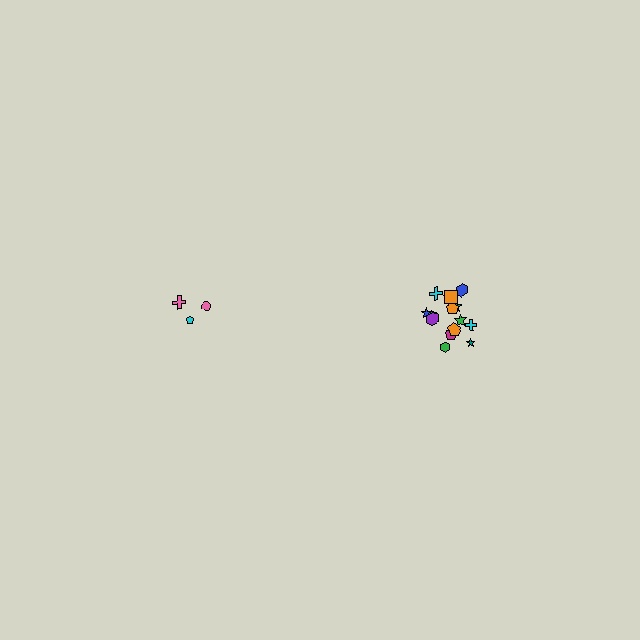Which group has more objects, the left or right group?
The right group.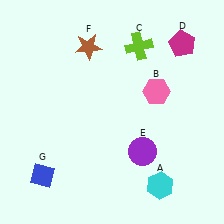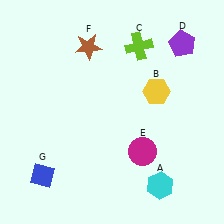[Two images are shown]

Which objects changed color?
B changed from pink to yellow. D changed from magenta to purple. E changed from purple to magenta.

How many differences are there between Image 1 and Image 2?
There are 3 differences between the two images.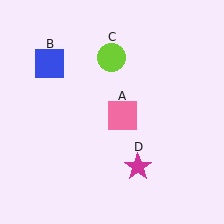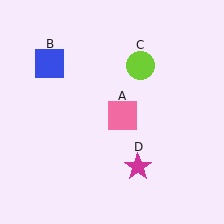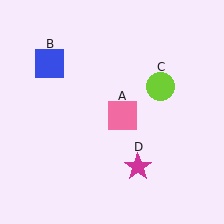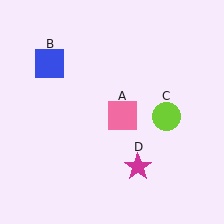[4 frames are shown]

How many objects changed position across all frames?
1 object changed position: lime circle (object C).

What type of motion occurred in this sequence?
The lime circle (object C) rotated clockwise around the center of the scene.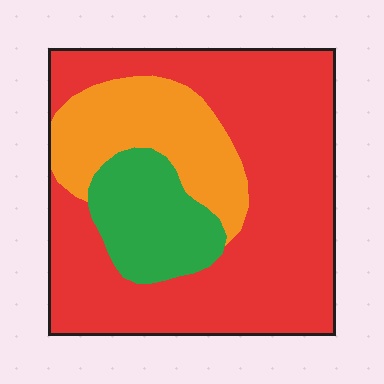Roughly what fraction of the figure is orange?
Orange covers roughly 20% of the figure.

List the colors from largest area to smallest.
From largest to smallest: red, orange, green.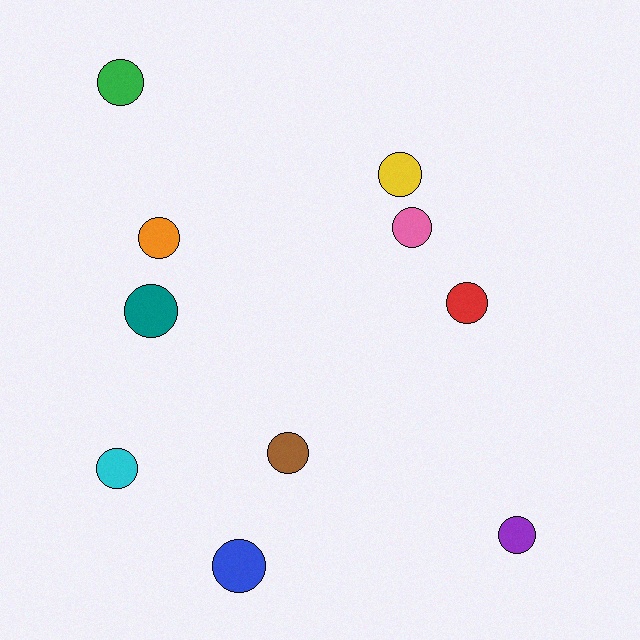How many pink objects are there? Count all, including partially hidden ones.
There is 1 pink object.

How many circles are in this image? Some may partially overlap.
There are 10 circles.